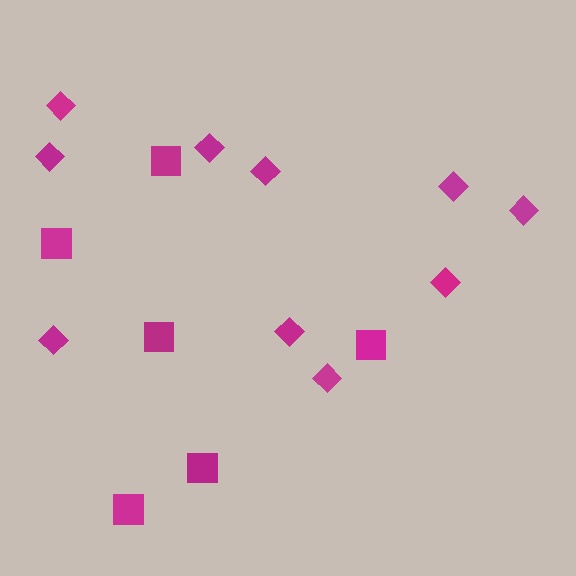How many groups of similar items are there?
There are 2 groups: one group of diamonds (10) and one group of squares (6).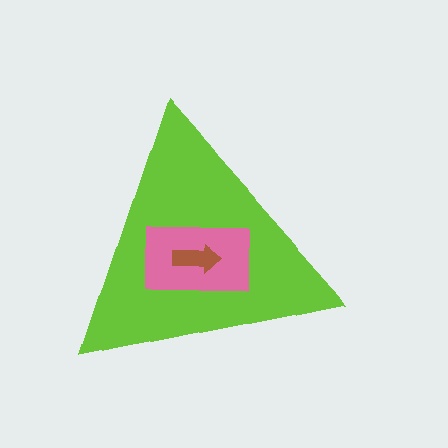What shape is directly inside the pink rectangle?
The brown arrow.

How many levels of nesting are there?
3.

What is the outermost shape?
The lime triangle.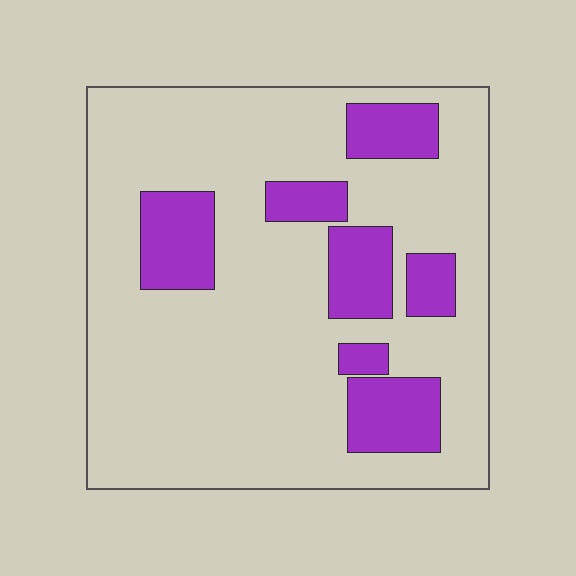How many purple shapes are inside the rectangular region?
7.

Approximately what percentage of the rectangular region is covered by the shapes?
Approximately 20%.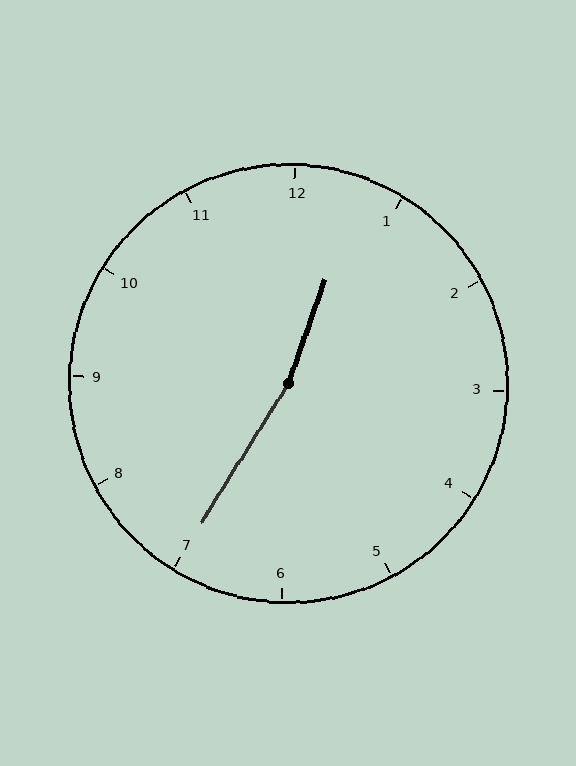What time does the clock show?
12:35.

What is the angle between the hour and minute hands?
Approximately 168 degrees.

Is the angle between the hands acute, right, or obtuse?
It is obtuse.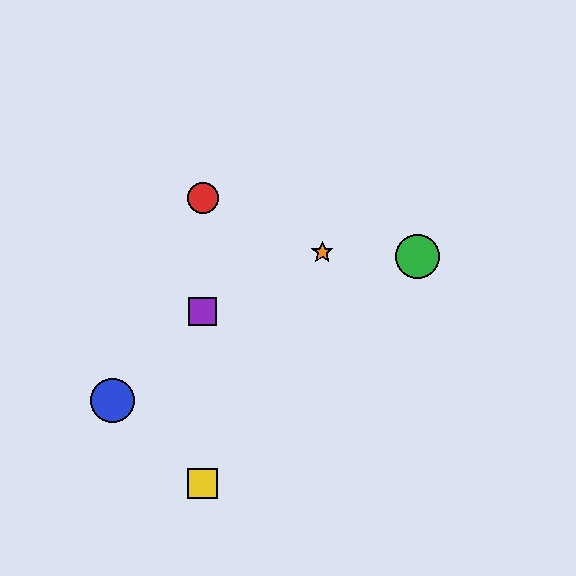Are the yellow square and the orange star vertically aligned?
No, the yellow square is at x≈203 and the orange star is at x≈322.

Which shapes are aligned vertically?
The red circle, the yellow square, the purple square are aligned vertically.